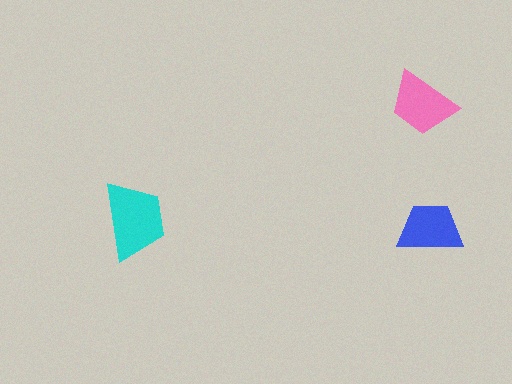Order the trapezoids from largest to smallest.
the cyan one, the pink one, the blue one.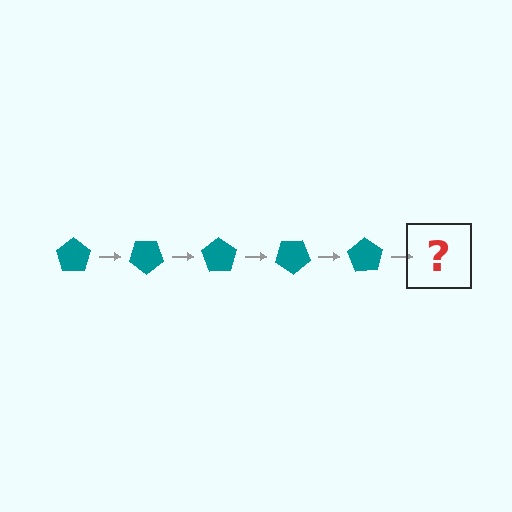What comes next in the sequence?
The next element should be a teal pentagon rotated 175 degrees.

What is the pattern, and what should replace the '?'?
The pattern is that the pentagon rotates 35 degrees each step. The '?' should be a teal pentagon rotated 175 degrees.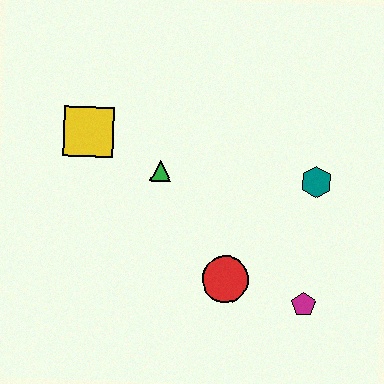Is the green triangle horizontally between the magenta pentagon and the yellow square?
Yes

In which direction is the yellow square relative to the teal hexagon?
The yellow square is to the left of the teal hexagon.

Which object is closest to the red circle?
The magenta pentagon is closest to the red circle.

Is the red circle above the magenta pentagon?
Yes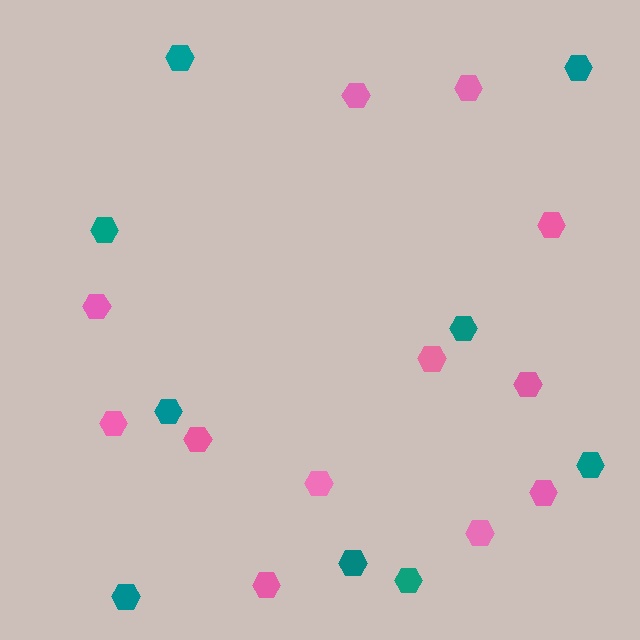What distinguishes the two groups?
There are 2 groups: one group of pink hexagons (12) and one group of teal hexagons (9).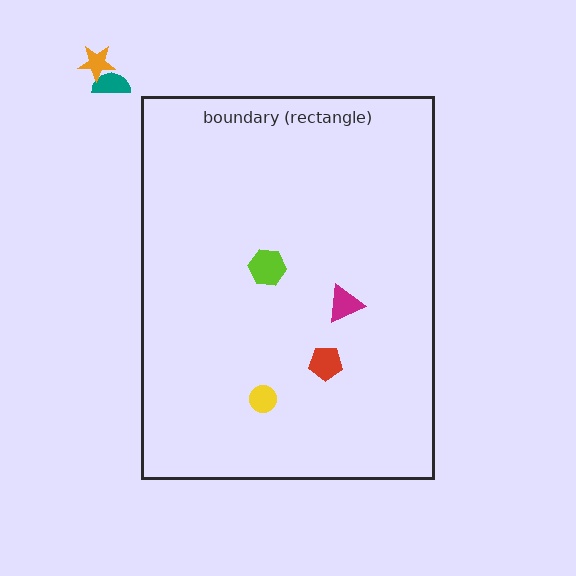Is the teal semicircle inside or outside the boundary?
Outside.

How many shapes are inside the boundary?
4 inside, 2 outside.